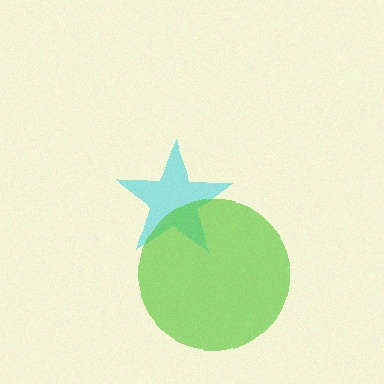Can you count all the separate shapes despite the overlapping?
Yes, there are 2 separate shapes.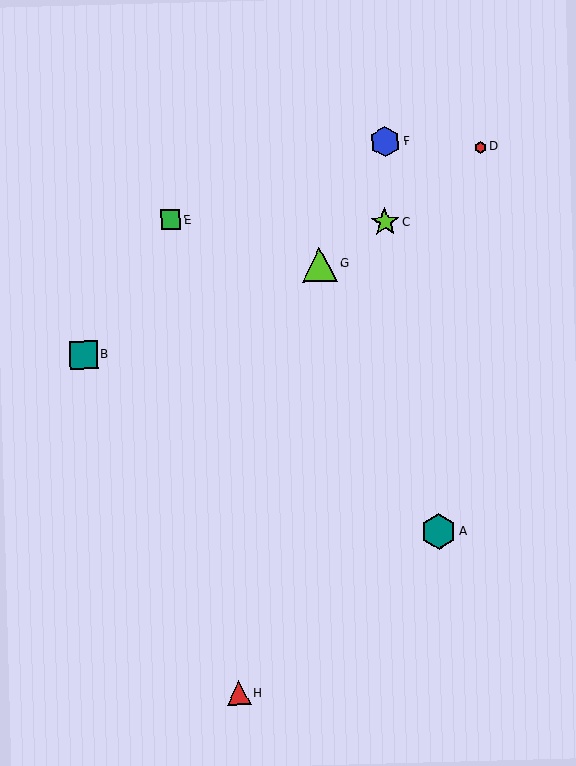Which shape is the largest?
The teal hexagon (labeled A) is the largest.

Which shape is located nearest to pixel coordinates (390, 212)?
The lime star (labeled C) at (385, 222) is nearest to that location.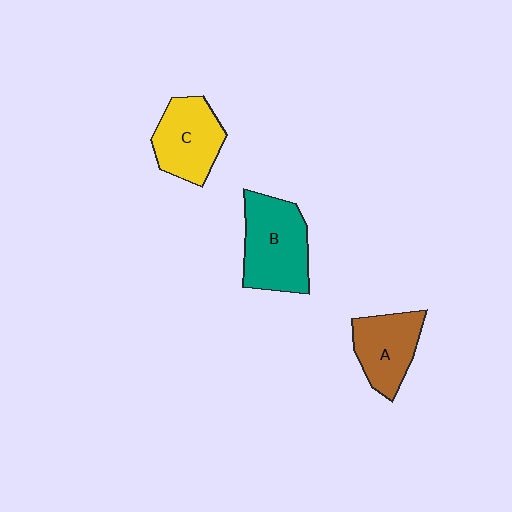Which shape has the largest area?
Shape B (teal).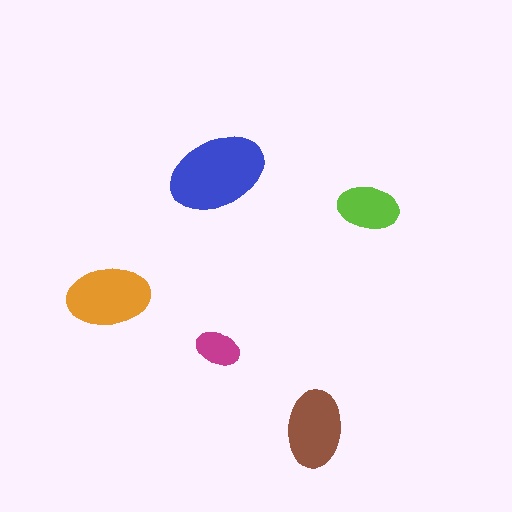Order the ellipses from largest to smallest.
the blue one, the orange one, the brown one, the lime one, the magenta one.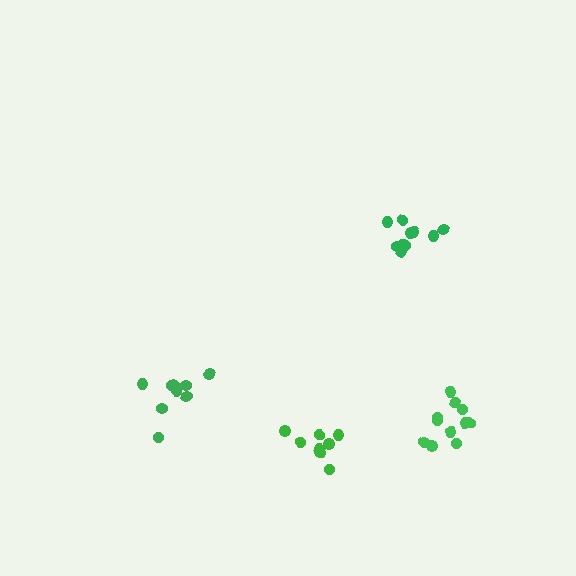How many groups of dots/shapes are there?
There are 4 groups.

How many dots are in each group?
Group 1: 11 dots, Group 2: 8 dots, Group 3: 9 dots, Group 4: 10 dots (38 total).